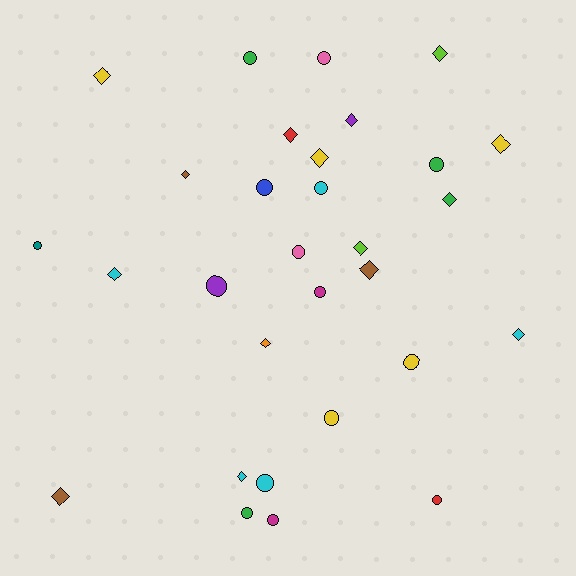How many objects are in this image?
There are 30 objects.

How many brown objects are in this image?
There are 3 brown objects.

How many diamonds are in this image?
There are 15 diamonds.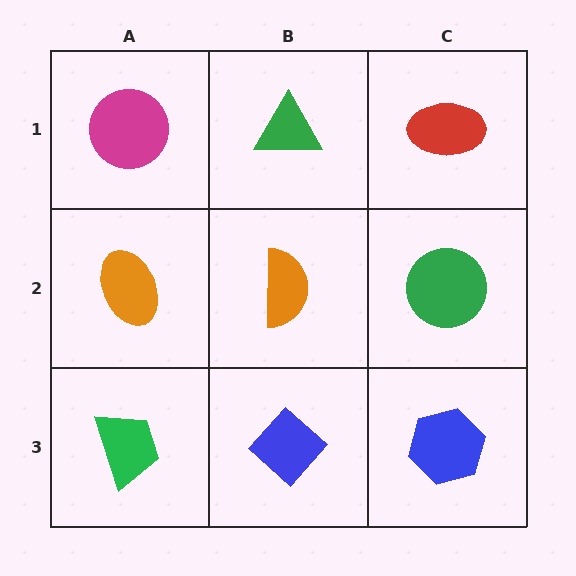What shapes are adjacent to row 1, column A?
An orange ellipse (row 2, column A), a green triangle (row 1, column B).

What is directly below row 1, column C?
A green circle.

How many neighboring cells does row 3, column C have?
2.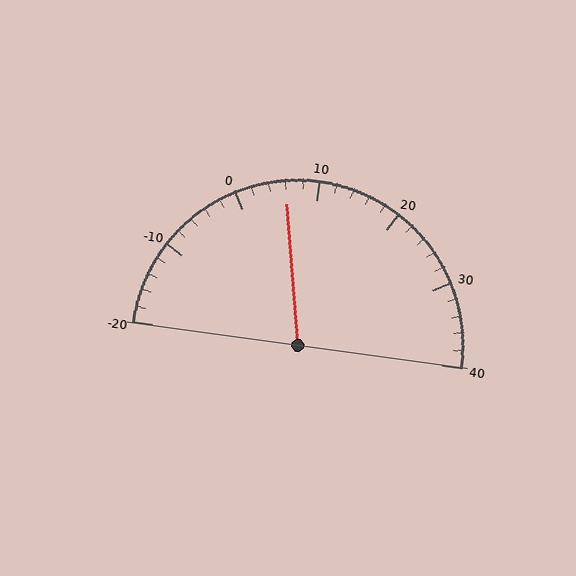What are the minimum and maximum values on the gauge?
The gauge ranges from -20 to 40.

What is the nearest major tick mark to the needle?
The nearest major tick mark is 10.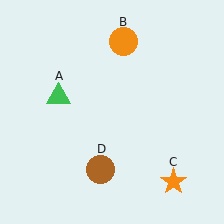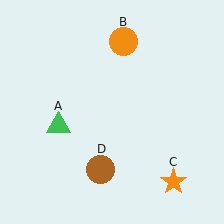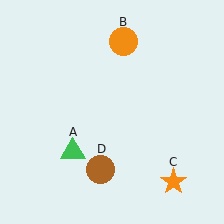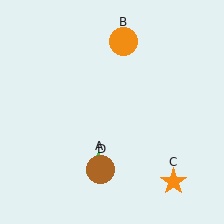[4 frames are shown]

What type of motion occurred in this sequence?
The green triangle (object A) rotated counterclockwise around the center of the scene.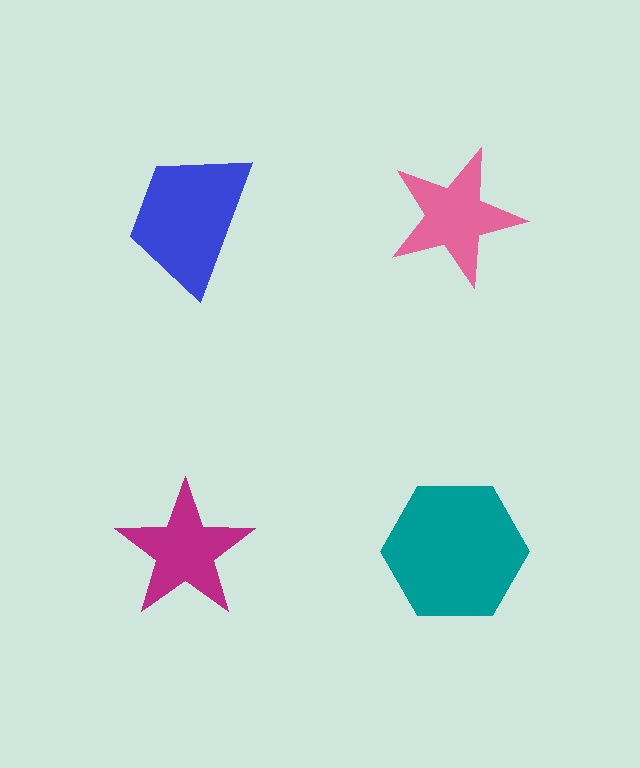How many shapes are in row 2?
2 shapes.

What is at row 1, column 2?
A pink star.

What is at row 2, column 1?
A magenta star.